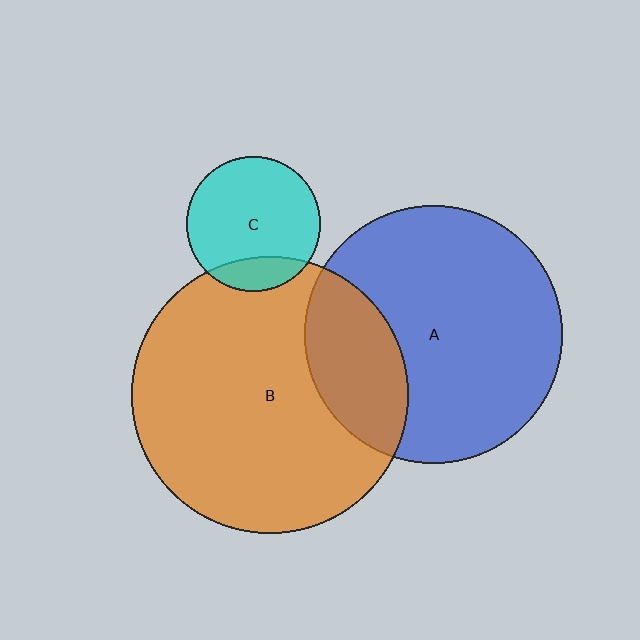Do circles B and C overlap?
Yes.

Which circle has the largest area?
Circle B (orange).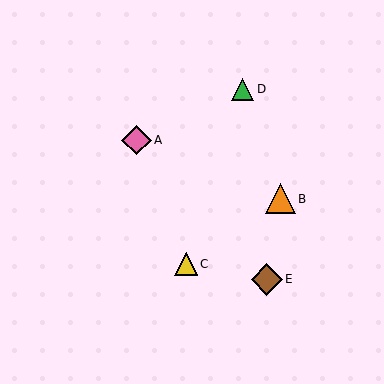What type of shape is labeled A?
Shape A is a pink diamond.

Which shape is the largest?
The brown diamond (labeled E) is the largest.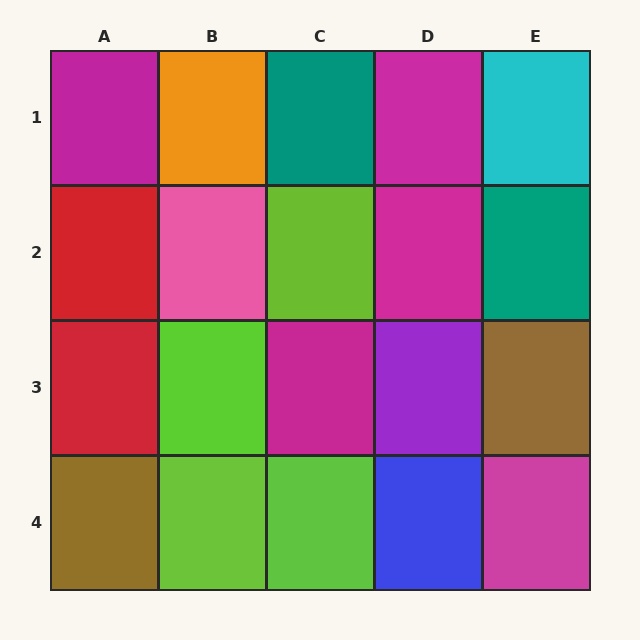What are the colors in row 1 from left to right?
Magenta, orange, teal, magenta, cyan.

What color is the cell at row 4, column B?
Lime.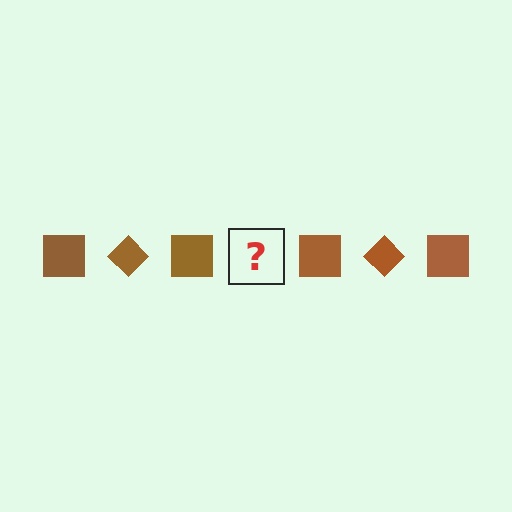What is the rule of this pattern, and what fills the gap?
The rule is that the pattern cycles through square, diamond shapes in brown. The gap should be filled with a brown diamond.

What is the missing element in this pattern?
The missing element is a brown diamond.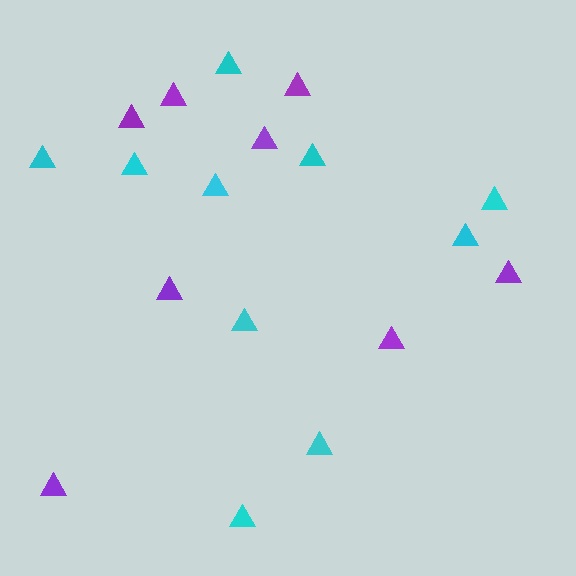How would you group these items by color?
There are 2 groups: one group of purple triangles (8) and one group of cyan triangles (10).